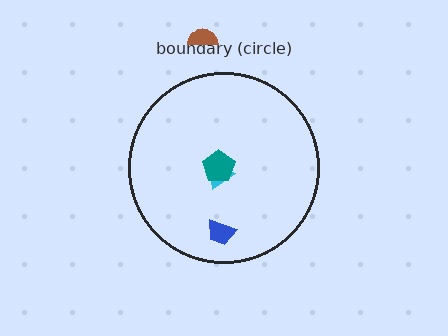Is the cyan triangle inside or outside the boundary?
Inside.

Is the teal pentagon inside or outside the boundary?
Inside.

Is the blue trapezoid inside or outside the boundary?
Inside.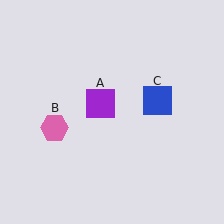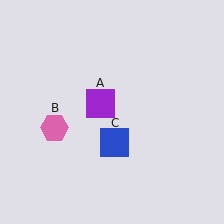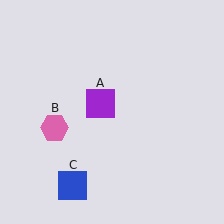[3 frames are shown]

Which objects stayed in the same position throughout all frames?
Purple square (object A) and pink hexagon (object B) remained stationary.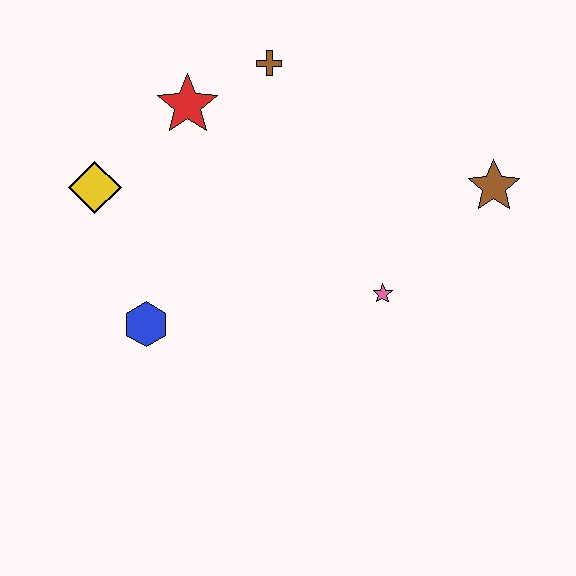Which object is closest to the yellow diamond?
The red star is closest to the yellow diamond.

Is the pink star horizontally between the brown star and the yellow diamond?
Yes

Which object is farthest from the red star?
The brown star is farthest from the red star.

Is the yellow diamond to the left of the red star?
Yes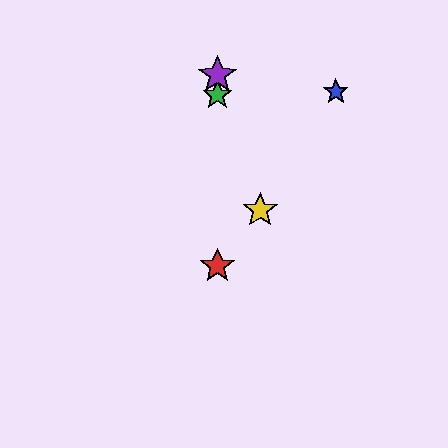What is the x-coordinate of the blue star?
The blue star is at x≈336.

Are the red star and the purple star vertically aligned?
Yes, both are at x≈217.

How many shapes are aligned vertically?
3 shapes (the red star, the green star, the purple star) are aligned vertically.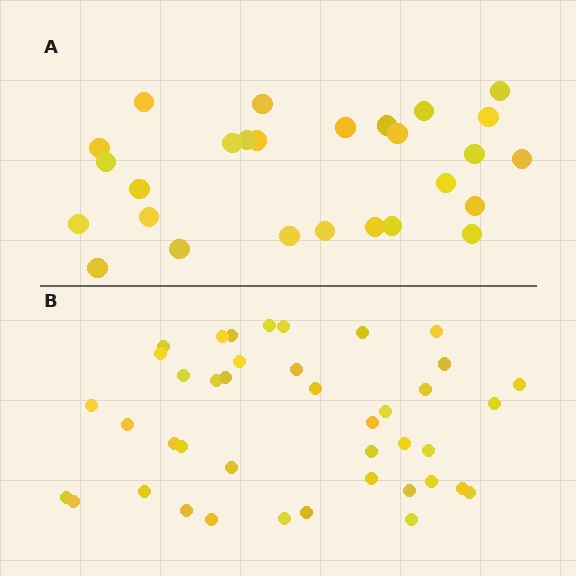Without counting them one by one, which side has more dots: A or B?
Region B (the bottom region) has more dots.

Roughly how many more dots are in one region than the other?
Region B has approximately 15 more dots than region A.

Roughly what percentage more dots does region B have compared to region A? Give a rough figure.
About 50% more.